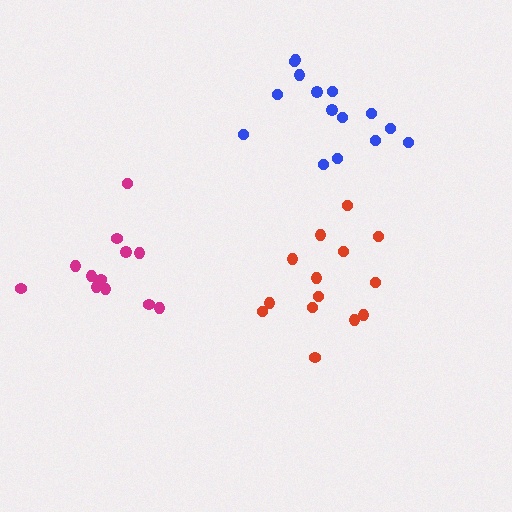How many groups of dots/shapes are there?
There are 3 groups.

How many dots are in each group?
Group 1: 14 dots, Group 2: 15 dots, Group 3: 12 dots (41 total).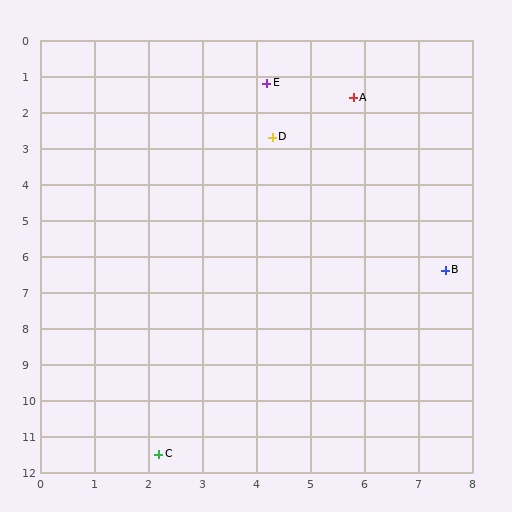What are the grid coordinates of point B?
Point B is at approximately (7.5, 6.4).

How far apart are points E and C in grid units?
Points E and C are about 10.5 grid units apart.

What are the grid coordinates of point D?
Point D is at approximately (4.3, 2.7).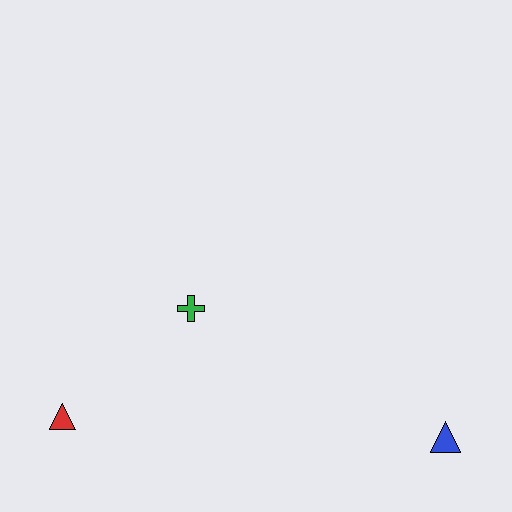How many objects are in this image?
There are 3 objects.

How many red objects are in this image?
There is 1 red object.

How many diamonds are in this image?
There are no diamonds.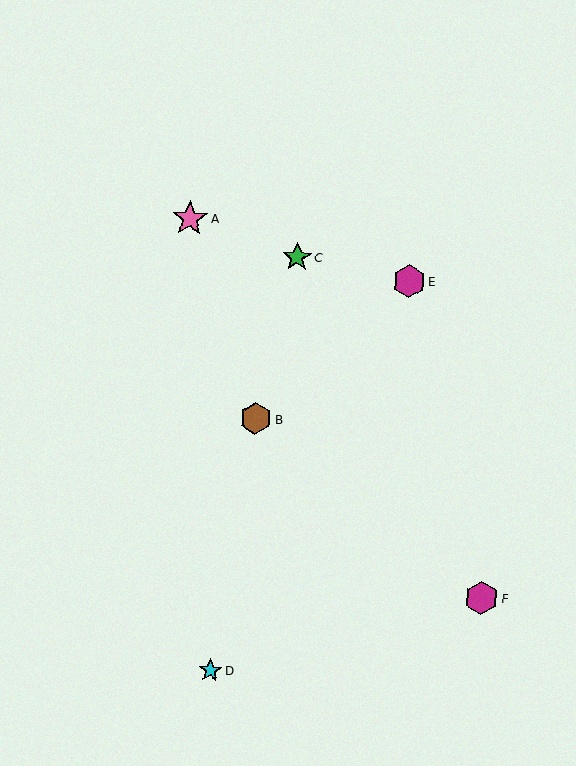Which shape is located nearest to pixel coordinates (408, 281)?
The magenta hexagon (labeled E) at (409, 281) is nearest to that location.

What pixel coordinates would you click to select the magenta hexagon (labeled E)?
Click at (409, 281) to select the magenta hexagon E.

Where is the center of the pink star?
The center of the pink star is at (190, 219).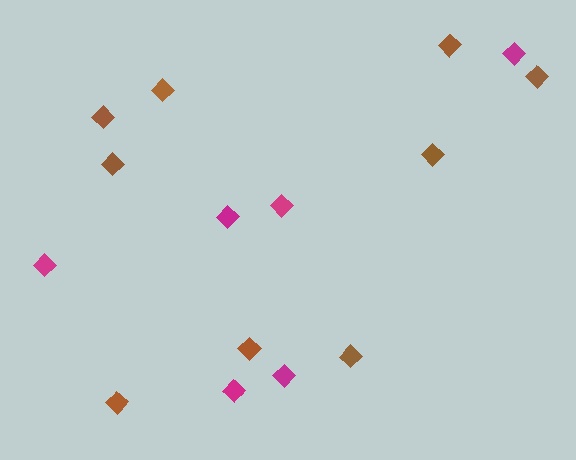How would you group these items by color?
There are 2 groups: one group of brown diamonds (9) and one group of magenta diamonds (6).